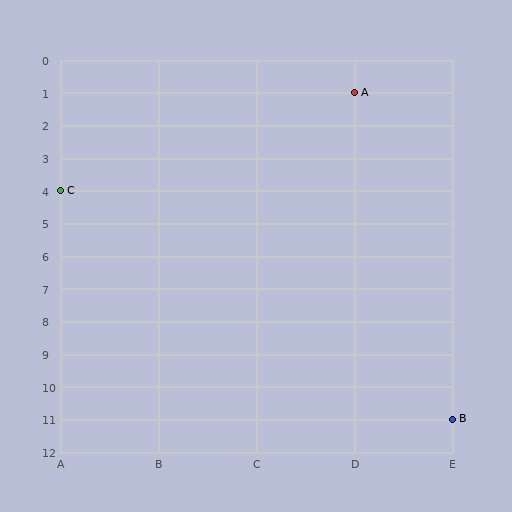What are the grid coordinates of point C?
Point C is at grid coordinates (A, 4).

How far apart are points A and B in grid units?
Points A and B are 1 column and 10 rows apart (about 10.0 grid units diagonally).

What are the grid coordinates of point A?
Point A is at grid coordinates (D, 1).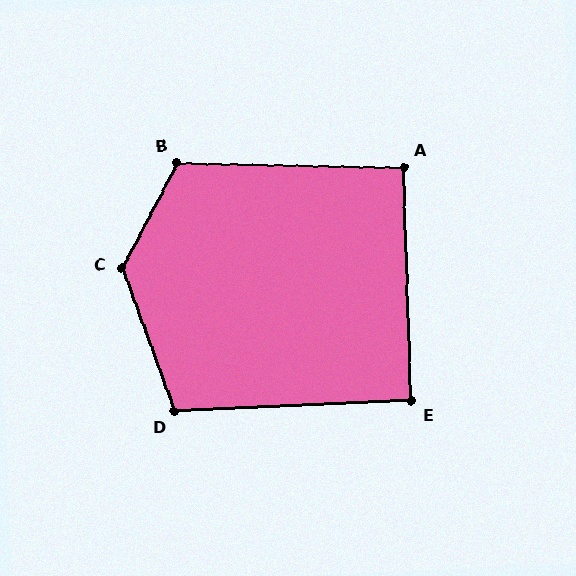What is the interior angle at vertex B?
Approximately 117 degrees (obtuse).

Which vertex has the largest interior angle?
C, at approximately 132 degrees.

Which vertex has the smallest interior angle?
E, at approximately 91 degrees.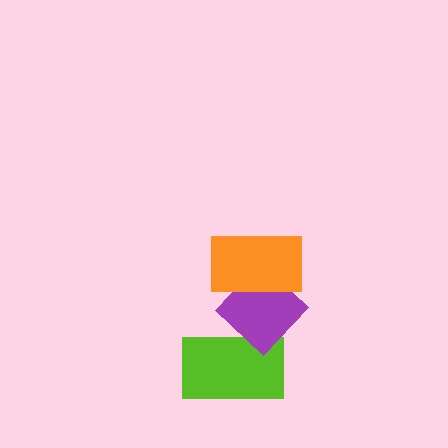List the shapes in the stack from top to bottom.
From top to bottom: the orange rectangle, the purple diamond, the lime rectangle.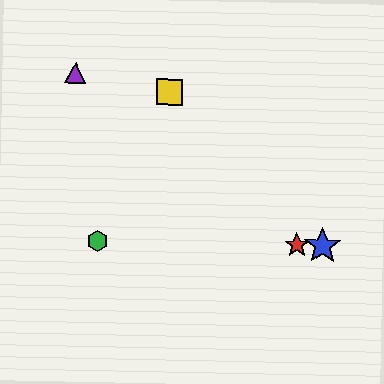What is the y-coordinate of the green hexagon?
The green hexagon is at y≈241.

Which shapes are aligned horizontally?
The red star, the blue star, the green hexagon are aligned horizontally.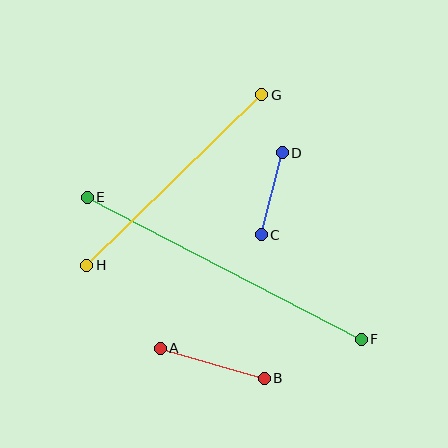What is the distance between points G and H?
The distance is approximately 244 pixels.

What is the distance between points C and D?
The distance is approximately 85 pixels.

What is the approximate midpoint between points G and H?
The midpoint is at approximately (174, 180) pixels.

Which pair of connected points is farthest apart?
Points E and F are farthest apart.